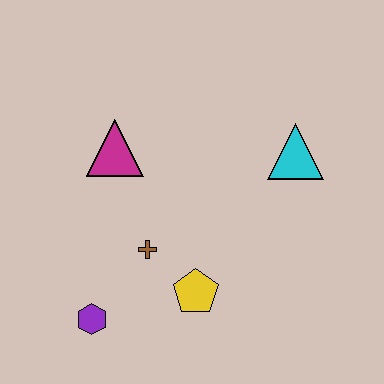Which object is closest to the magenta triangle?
The brown cross is closest to the magenta triangle.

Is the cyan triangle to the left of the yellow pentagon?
No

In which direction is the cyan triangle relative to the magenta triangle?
The cyan triangle is to the right of the magenta triangle.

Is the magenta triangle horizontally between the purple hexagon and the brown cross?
Yes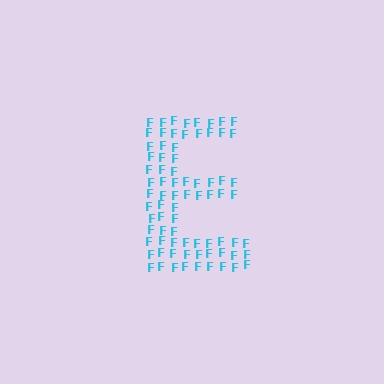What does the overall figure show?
The overall figure shows the letter E.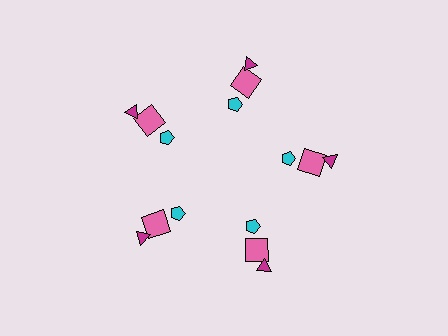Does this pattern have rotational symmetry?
Yes, this pattern has 5-fold rotational symmetry. It looks the same after rotating 72 degrees around the center.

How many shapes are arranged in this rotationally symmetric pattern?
There are 15 shapes, arranged in 5 groups of 3.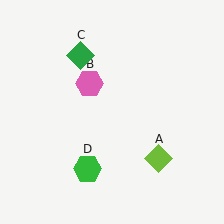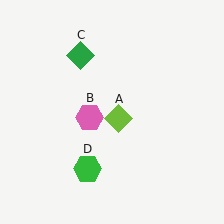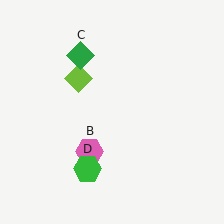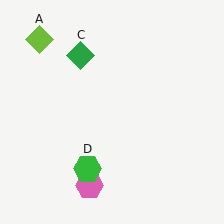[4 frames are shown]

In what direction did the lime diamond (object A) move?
The lime diamond (object A) moved up and to the left.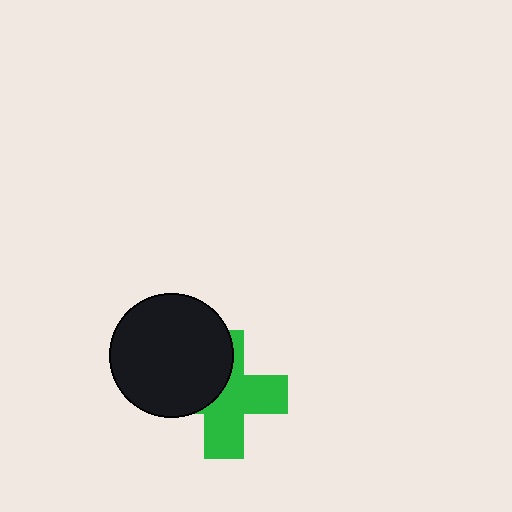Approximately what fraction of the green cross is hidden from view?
Roughly 42% of the green cross is hidden behind the black circle.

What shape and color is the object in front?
The object in front is a black circle.